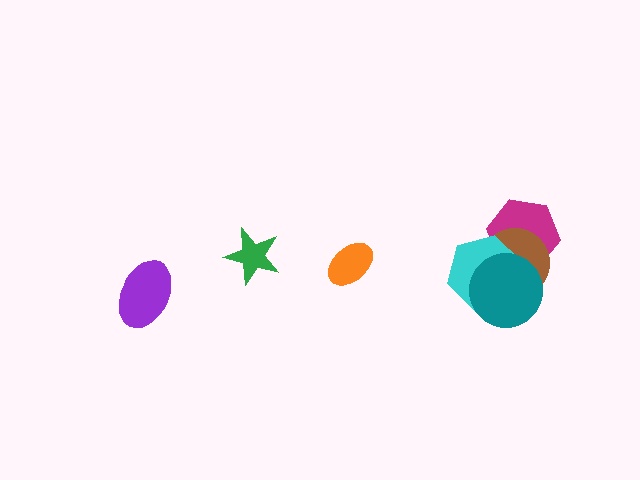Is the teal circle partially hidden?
No, no other shape covers it.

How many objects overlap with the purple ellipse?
0 objects overlap with the purple ellipse.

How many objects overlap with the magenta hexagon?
3 objects overlap with the magenta hexagon.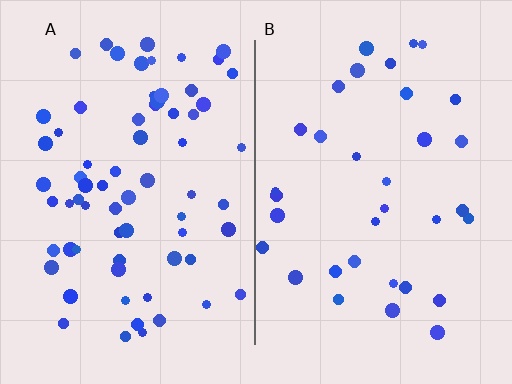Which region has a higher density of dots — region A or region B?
A (the left).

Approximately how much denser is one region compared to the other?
Approximately 2.0× — region A over region B.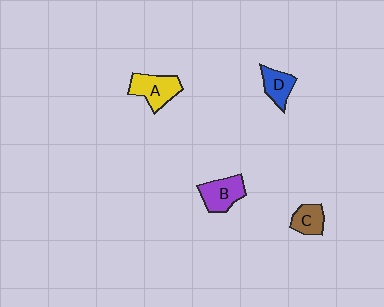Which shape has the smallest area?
Shape C (brown).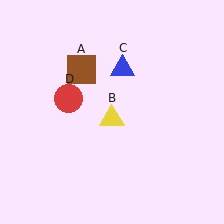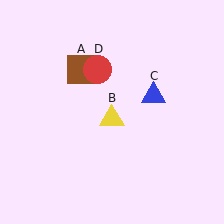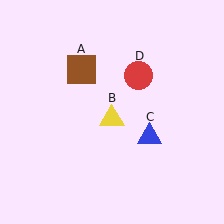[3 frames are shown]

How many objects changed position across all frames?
2 objects changed position: blue triangle (object C), red circle (object D).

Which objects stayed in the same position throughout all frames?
Brown square (object A) and yellow triangle (object B) remained stationary.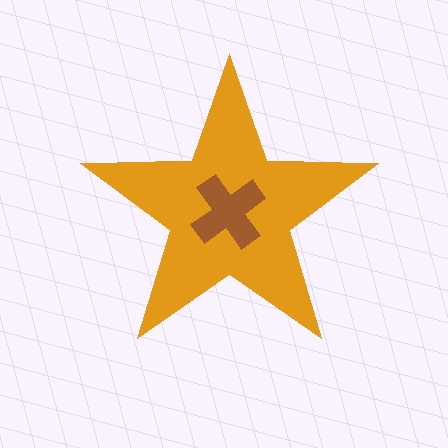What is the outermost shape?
The orange star.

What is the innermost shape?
The brown cross.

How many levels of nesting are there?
2.